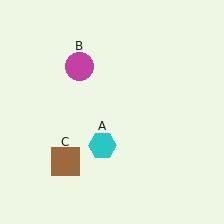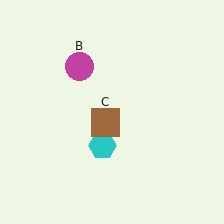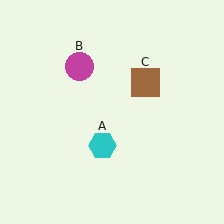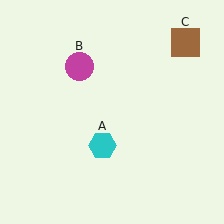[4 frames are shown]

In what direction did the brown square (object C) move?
The brown square (object C) moved up and to the right.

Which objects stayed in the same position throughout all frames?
Cyan hexagon (object A) and magenta circle (object B) remained stationary.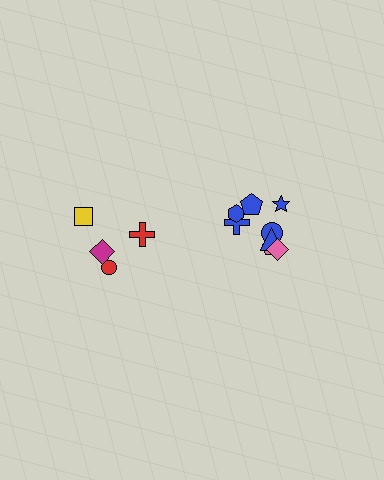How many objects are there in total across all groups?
There are 12 objects.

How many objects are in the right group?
There are 8 objects.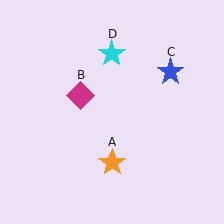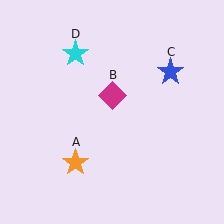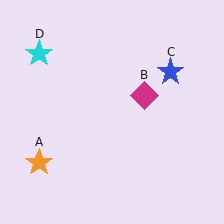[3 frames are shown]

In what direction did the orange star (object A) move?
The orange star (object A) moved left.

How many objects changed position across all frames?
3 objects changed position: orange star (object A), magenta diamond (object B), cyan star (object D).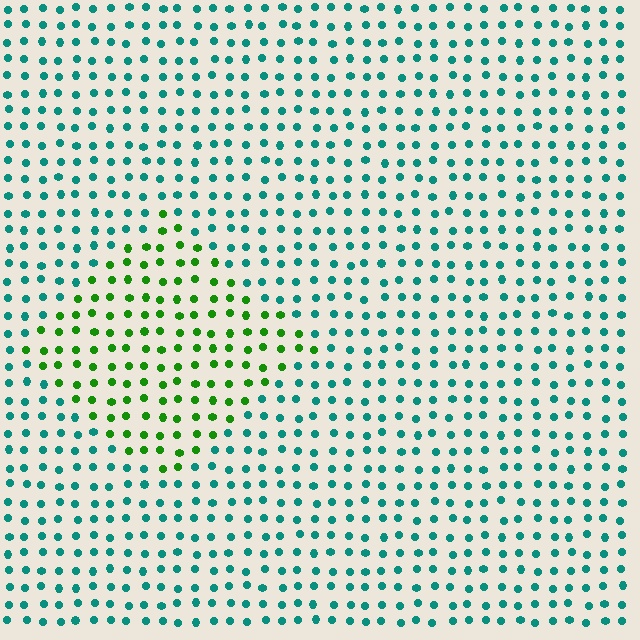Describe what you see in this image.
The image is filled with small teal elements in a uniform arrangement. A diamond-shaped region is visible where the elements are tinted to a slightly different hue, forming a subtle color boundary.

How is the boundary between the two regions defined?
The boundary is defined purely by a slight shift in hue (about 58 degrees). Spacing, size, and orientation are identical on both sides.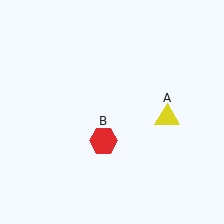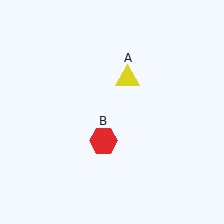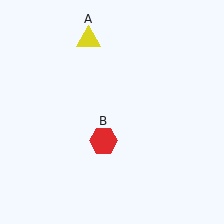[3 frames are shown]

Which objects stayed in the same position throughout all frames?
Red hexagon (object B) remained stationary.